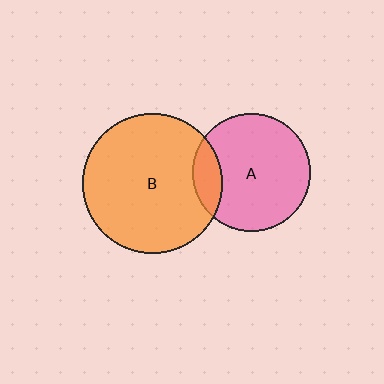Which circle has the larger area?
Circle B (orange).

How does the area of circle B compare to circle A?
Approximately 1.4 times.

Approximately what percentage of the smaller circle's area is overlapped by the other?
Approximately 15%.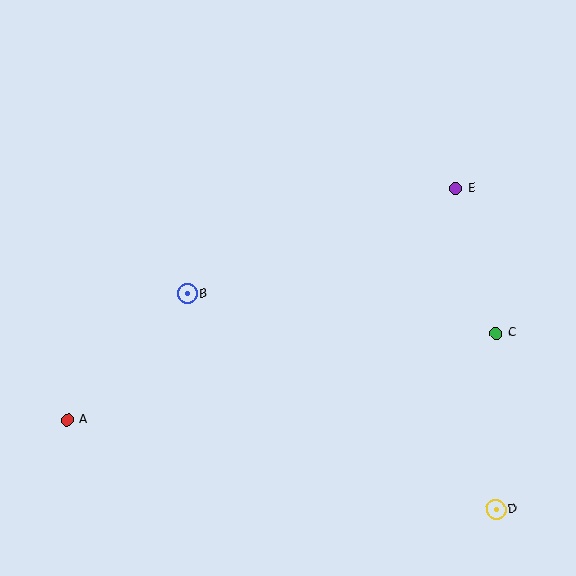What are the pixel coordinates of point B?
Point B is at (187, 293).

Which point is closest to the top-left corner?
Point B is closest to the top-left corner.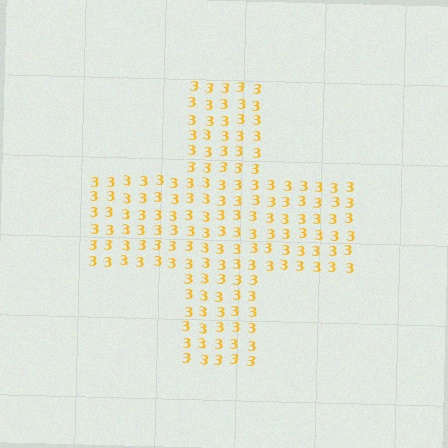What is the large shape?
The large shape is a cross.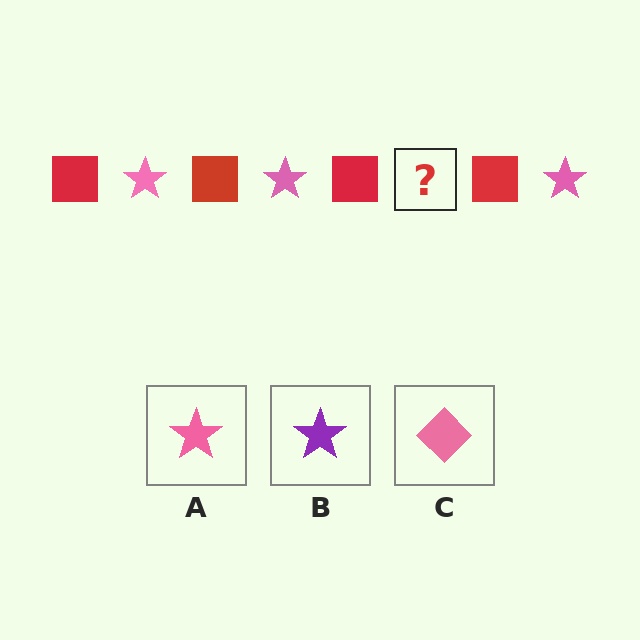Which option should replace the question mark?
Option A.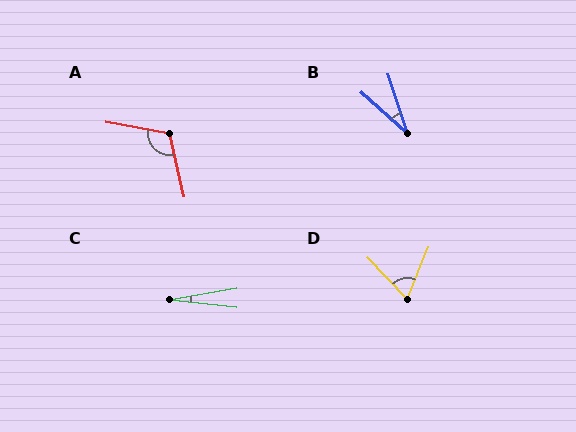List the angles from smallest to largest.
C (16°), B (31°), D (66°), A (112°).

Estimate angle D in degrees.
Approximately 66 degrees.